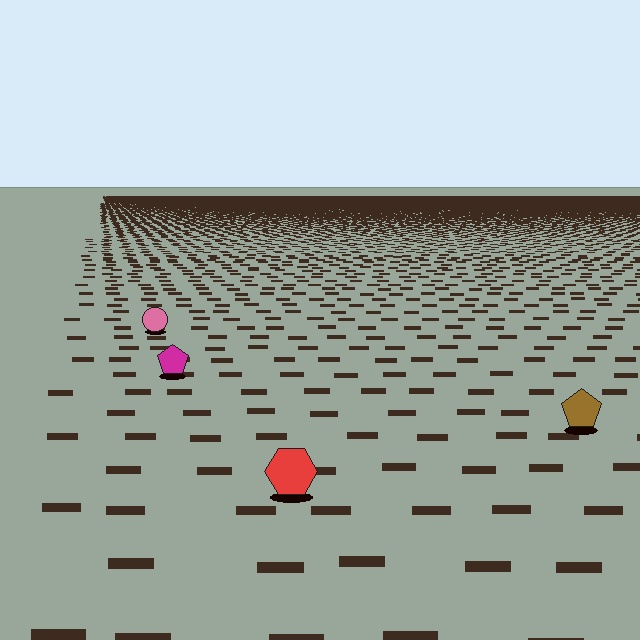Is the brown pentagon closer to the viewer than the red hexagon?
No. The red hexagon is closer — you can tell from the texture gradient: the ground texture is coarser near it.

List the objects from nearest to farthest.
From nearest to farthest: the red hexagon, the brown pentagon, the magenta pentagon, the pink circle.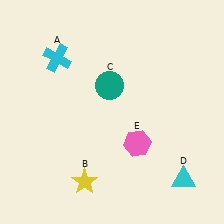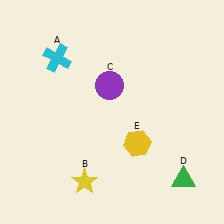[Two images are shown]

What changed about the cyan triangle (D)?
In Image 1, D is cyan. In Image 2, it changed to green.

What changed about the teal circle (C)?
In Image 1, C is teal. In Image 2, it changed to purple.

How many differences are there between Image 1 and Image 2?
There are 3 differences between the two images.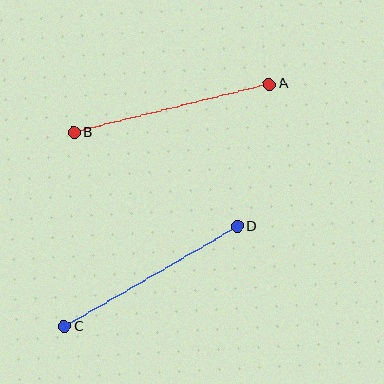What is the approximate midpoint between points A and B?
The midpoint is at approximately (172, 108) pixels.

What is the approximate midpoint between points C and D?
The midpoint is at approximately (151, 277) pixels.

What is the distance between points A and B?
The distance is approximately 201 pixels.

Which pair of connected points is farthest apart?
Points A and B are farthest apart.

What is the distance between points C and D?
The distance is approximately 199 pixels.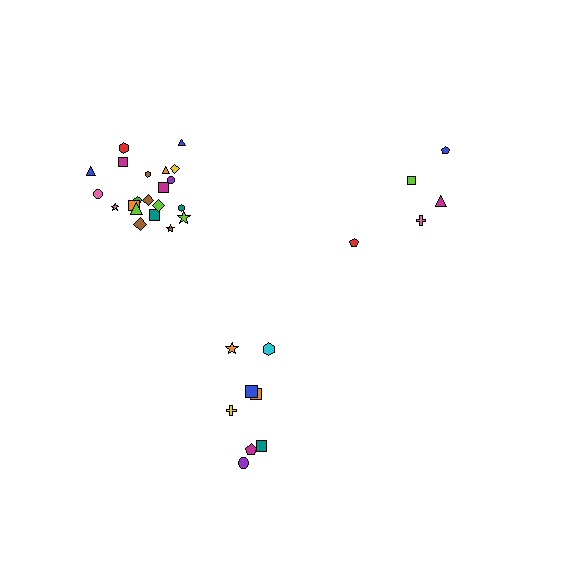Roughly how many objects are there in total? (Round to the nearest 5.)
Roughly 35 objects in total.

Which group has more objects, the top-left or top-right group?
The top-left group.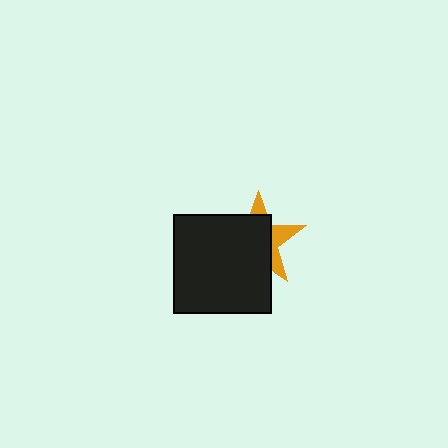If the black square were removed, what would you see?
You would see the complete orange star.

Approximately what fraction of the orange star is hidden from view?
Roughly 68% of the orange star is hidden behind the black square.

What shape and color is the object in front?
The object in front is a black square.